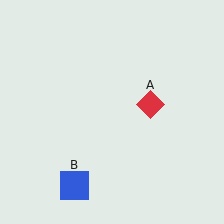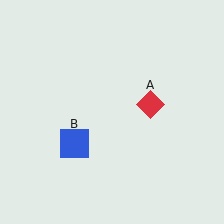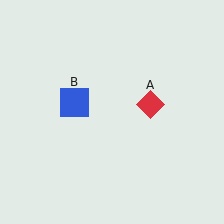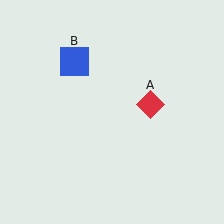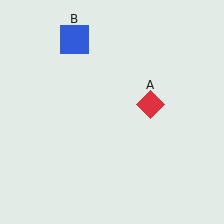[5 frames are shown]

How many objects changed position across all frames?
1 object changed position: blue square (object B).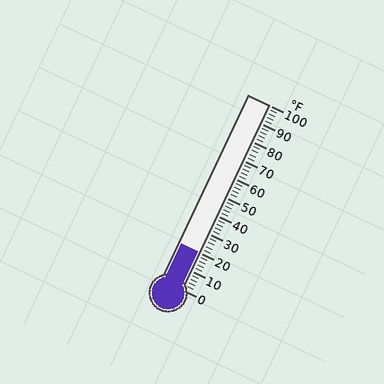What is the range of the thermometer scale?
The thermometer scale ranges from 0°F to 100°F.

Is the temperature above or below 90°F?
The temperature is below 90°F.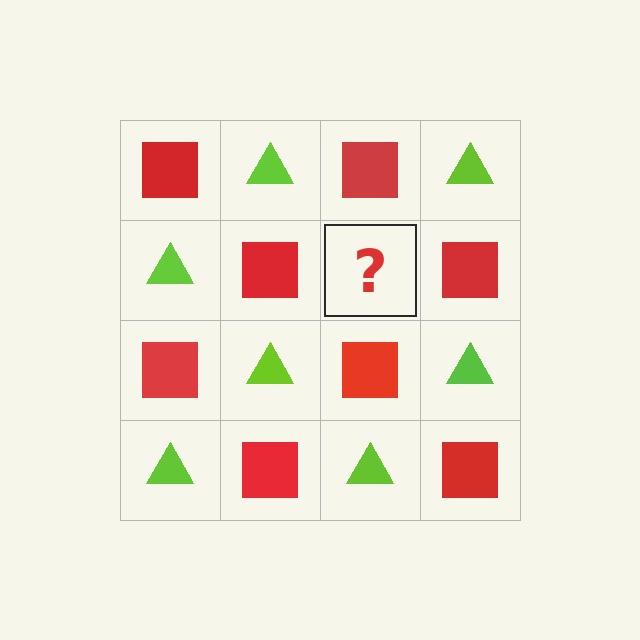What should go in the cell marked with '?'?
The missing cell should contain a lime triangle.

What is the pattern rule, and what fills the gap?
The rule is that it alternates red square and lime triangle in a checkerboard pattern. The gap should be filled with a lime triangle.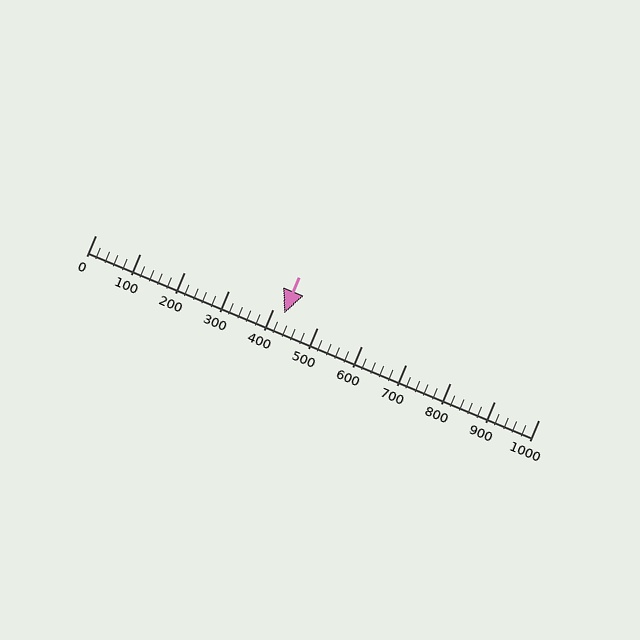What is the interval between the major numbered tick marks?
The major tick marks are spaced 100 units apart.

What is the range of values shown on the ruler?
The ruler shows values from 0 to 1000.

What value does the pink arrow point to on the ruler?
The pink arrow points to approximately 425.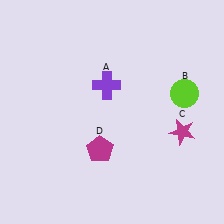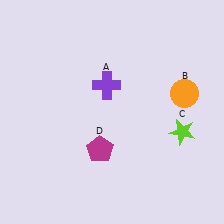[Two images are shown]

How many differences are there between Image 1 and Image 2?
There are 2 differences between the two images.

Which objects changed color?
B changed from lime to orange. C changed from magenta to lime.